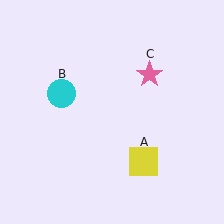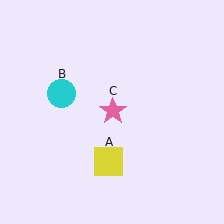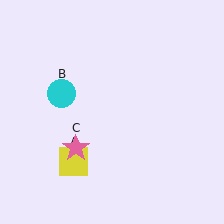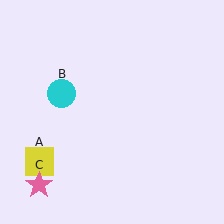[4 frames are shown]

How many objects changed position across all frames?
2 objects changed position: yellow square (object A), pink star (object C).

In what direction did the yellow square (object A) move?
The yellow square (object A) moved left.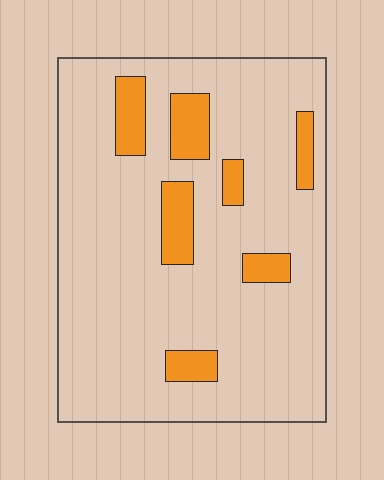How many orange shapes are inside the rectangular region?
7.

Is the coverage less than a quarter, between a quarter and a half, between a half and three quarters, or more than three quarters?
Less than a quarter.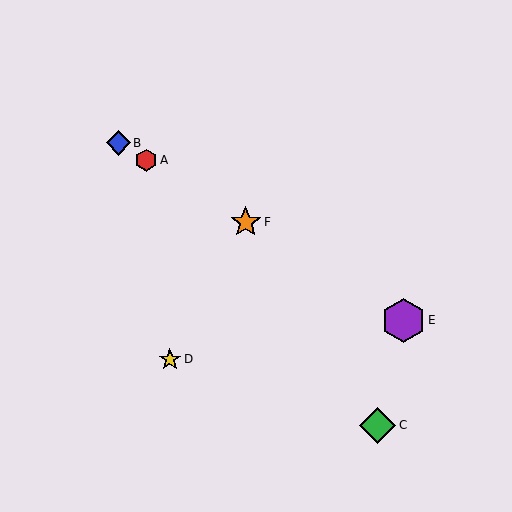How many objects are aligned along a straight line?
4 objects (A, B, E, F) are aligned along a straight line.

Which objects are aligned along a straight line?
Objects A, B, E, F are aligned along a straight line.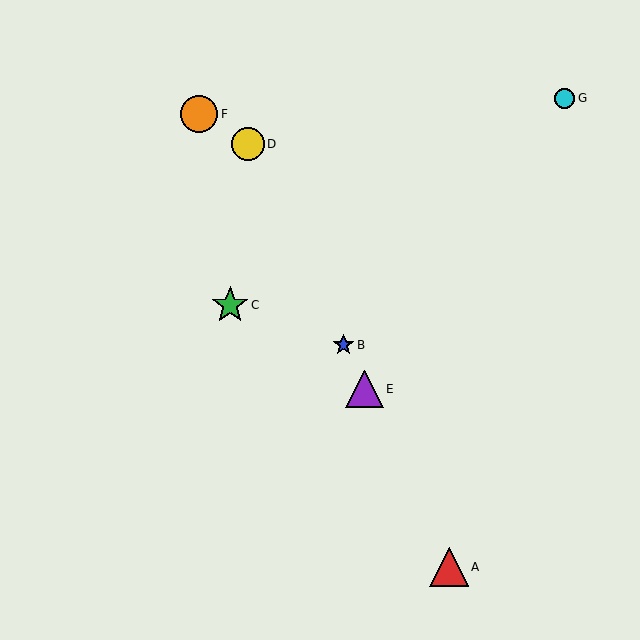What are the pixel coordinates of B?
Object B is at (343, 345).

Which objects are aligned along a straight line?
Objects A, B, D, E are aligned along a straight line.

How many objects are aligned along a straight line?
4 objects (A, B, D, E) are aligned along a straight line.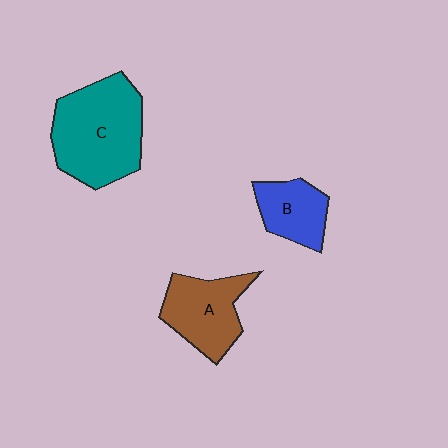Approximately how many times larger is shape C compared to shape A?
Approximately 1.5 times.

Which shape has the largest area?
Shape C (teal).